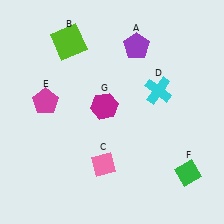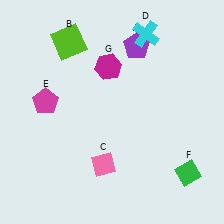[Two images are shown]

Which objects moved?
The objects that moved are: the cyan cross (D), the magenta hexagon (G).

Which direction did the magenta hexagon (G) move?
The magenta hexagon (G) moved up.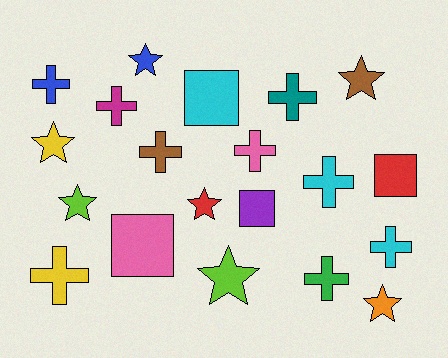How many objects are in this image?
There are 20 objects.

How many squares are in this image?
There are 4 squares.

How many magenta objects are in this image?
There is 1 magenta object.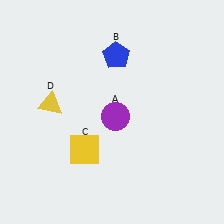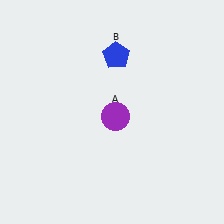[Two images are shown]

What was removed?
The yellow triangle (D), the yellow square (C) were removed in Image 2.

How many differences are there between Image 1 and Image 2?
There are 2 differences between the two images.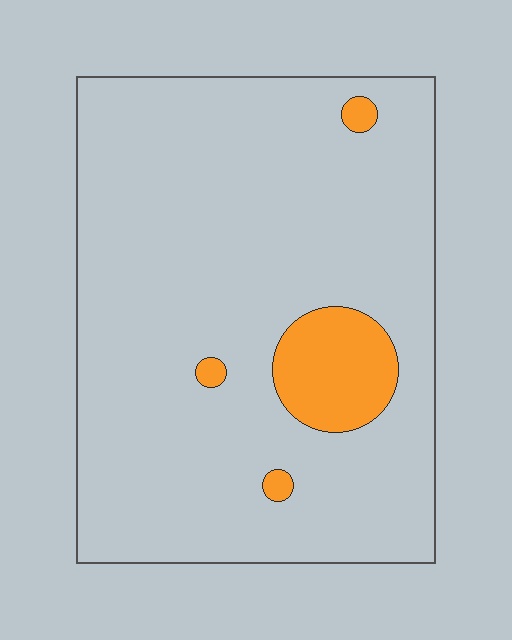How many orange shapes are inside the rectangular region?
4.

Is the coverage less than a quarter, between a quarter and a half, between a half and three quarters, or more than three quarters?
Less than a quarter.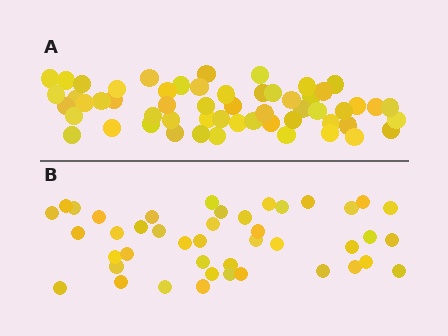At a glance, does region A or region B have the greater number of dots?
Region A (the top region) has more dots.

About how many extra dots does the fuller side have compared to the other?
Region A has approximately 15 more dots than region B.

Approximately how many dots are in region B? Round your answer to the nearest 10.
About 40 dots. (The exact count is 43, which rounds to 40.)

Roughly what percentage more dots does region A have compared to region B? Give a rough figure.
About 30% more.